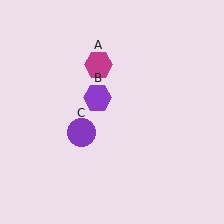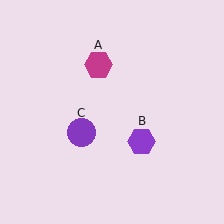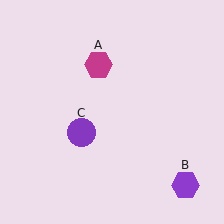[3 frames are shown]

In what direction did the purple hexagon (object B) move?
The purple hexagon (object B) moved down and to the right.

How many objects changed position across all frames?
1 object changed position: purple hexagon (object B).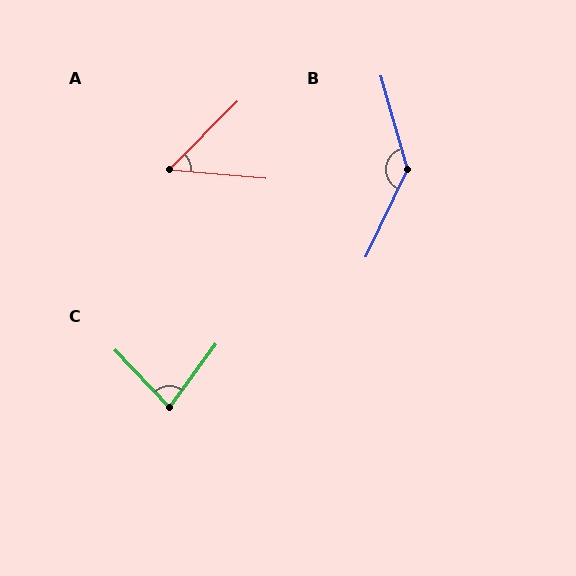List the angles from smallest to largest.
A (50°), C (79°), B (139°).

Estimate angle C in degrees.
Approximately 79 degrees.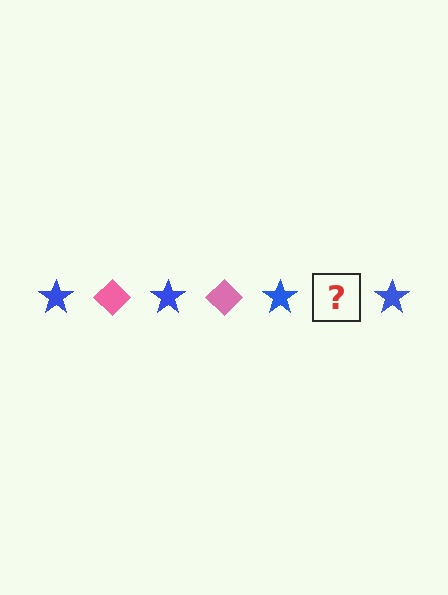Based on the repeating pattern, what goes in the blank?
The blank should be a pink diamond.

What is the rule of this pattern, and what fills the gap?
The rule is that the pattern alternates between blue star and pink diamond. The gap should be filled with a pink diamond.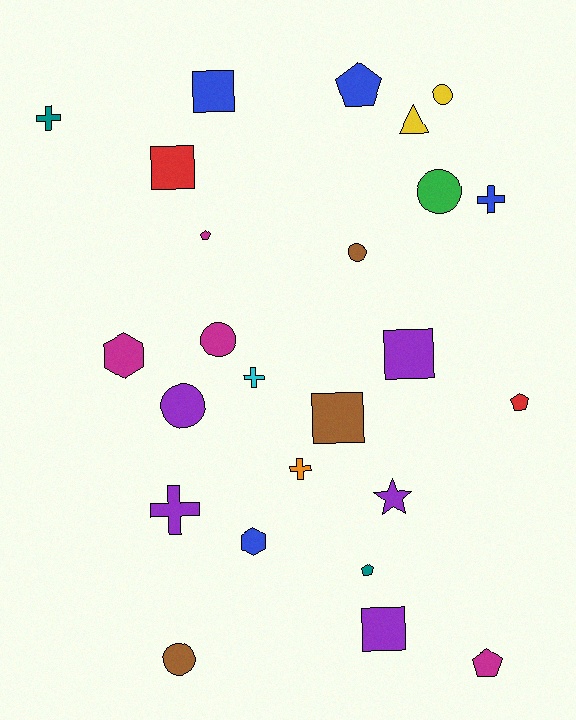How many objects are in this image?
There are 25 objects.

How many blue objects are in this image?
There are 4 blue objects.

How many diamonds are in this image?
There are no diamonds.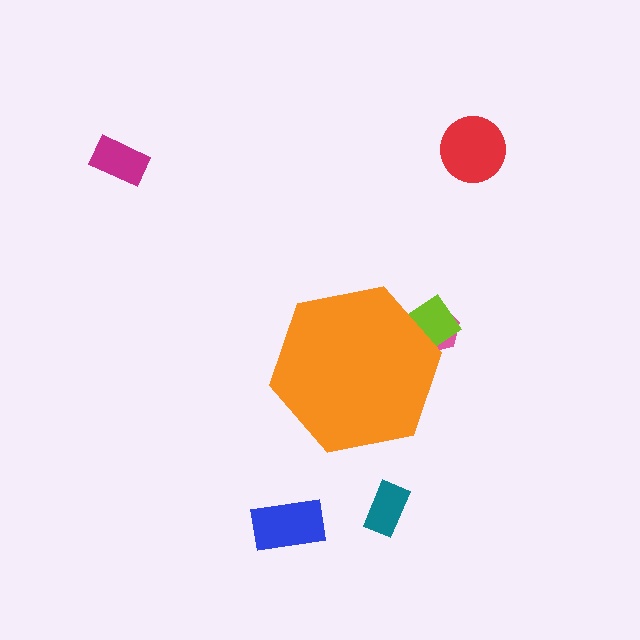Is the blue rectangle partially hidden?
No, the blue rectangle is fully visible.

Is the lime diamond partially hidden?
Yes, the lime diamond is partially hidden behind the orange hexagon.